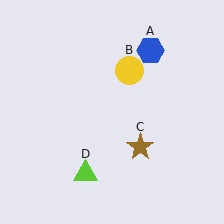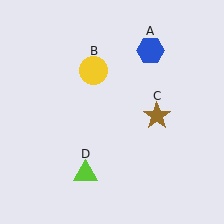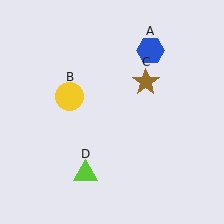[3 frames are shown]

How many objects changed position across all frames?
2 objects changed position: yellow circle (object B), brown star (object C).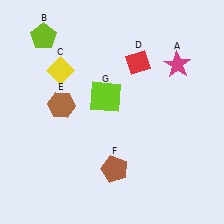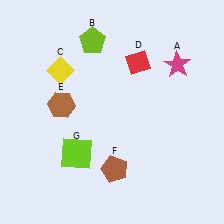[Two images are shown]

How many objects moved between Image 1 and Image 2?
2 objects moved between the two images.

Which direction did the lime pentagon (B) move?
The lime pentagon (B) moved right.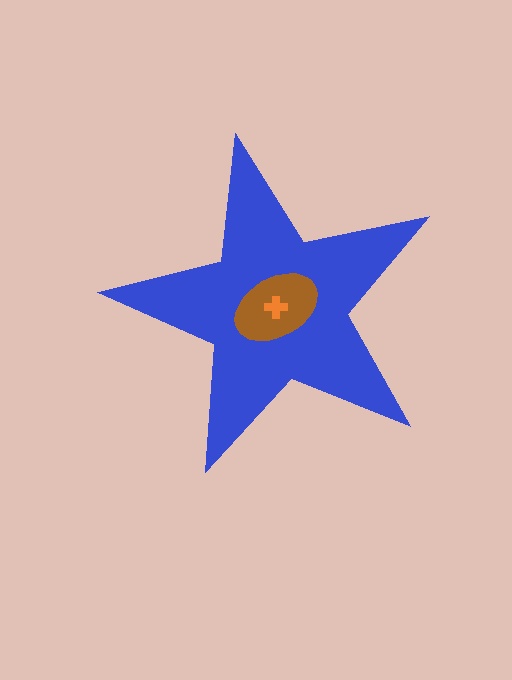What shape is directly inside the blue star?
The brown ellipse.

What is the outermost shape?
The blue star.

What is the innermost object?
The orange cross.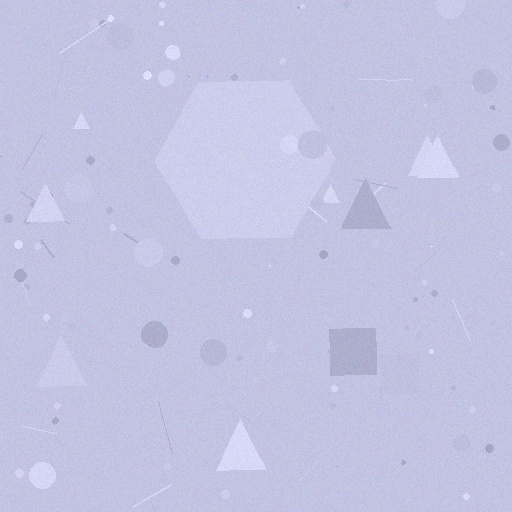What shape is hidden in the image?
A hexagon is hidden in the image.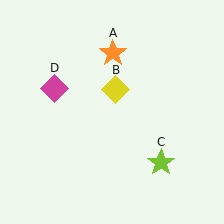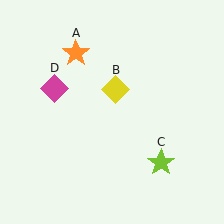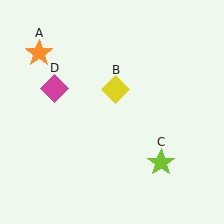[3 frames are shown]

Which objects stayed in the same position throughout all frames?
Yellow diamond (object B) and lime star (object C) and magenta diamond (object D) remained stationary.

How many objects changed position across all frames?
1 object changed position: orange star (object A).